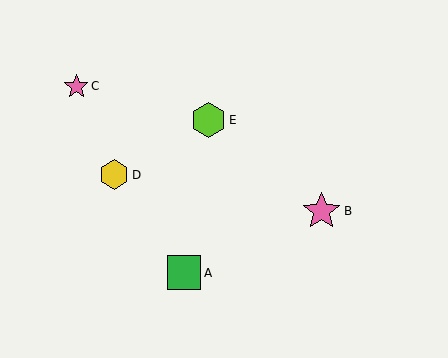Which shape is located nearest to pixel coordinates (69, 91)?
The pink star (labeled C) at (76, 86) is nearest to that location.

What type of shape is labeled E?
Shape E is a lime hexagon.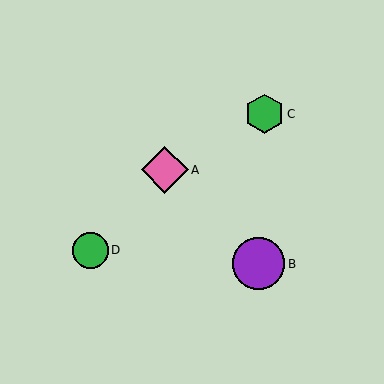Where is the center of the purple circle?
The center of the purple circle is at (259, 264).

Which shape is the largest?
The purple circle (labeled B) is the largest.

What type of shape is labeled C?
Shape C is a green hexagon.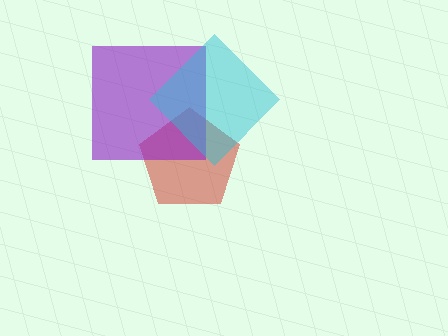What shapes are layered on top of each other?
The layered shapes are: a red pentagon, a purple square, a cyan diamond.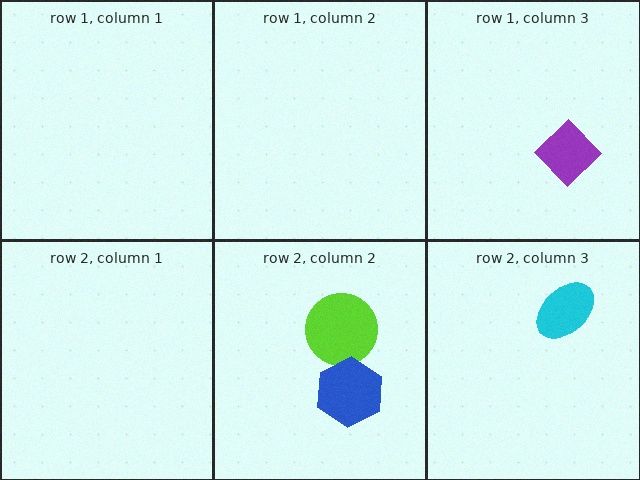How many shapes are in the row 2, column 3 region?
1.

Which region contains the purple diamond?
The row 1, column 3 region.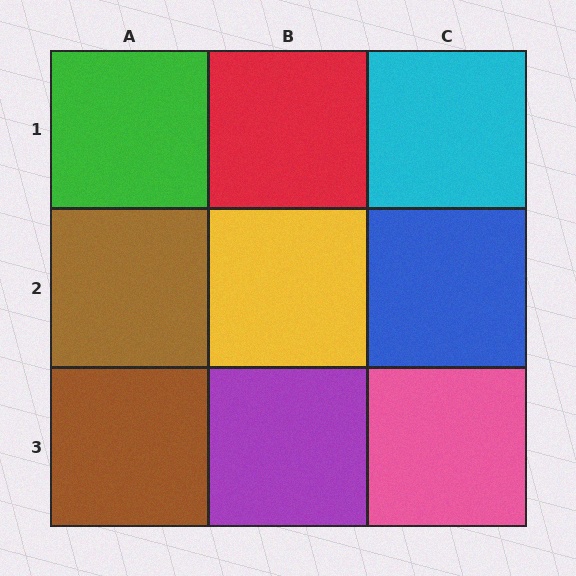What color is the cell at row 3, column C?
Pink.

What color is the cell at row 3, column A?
Brown.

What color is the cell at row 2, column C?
Blue.